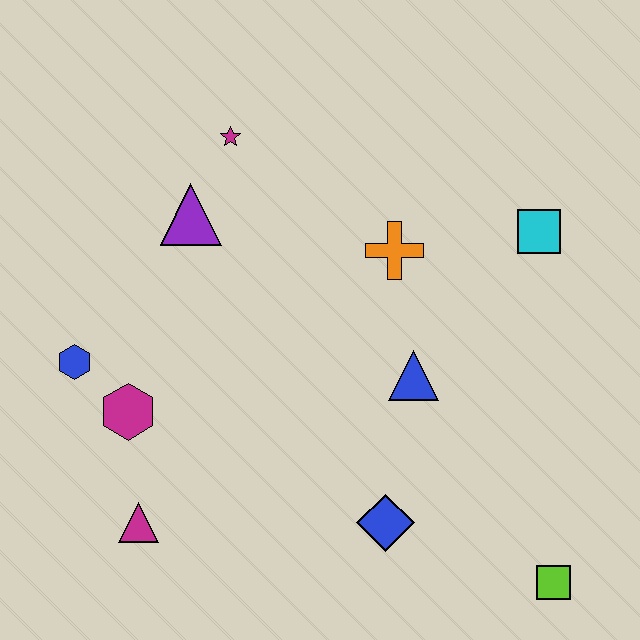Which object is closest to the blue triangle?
The orange cross is closest to the blue triangle.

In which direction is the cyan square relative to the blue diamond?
The cyan square is above the blue diamond.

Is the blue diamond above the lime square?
Yes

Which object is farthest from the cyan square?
The magenta triangle is farthest from the cyan square.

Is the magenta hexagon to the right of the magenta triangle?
No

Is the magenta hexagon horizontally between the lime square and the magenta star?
No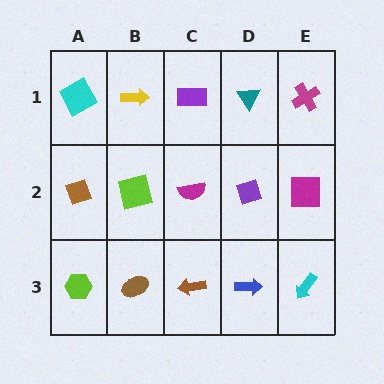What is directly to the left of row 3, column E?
A blue arrow.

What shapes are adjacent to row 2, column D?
A teal triangle (row 1, column D), a blue arrow (row 3, column D), a magenta semicircle (row 2, column C), a magenta square (row 2, column E).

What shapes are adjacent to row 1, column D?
A purple diamond (row 2, column D), a purple rectangle (row 1, column C), a magenta cross (row 1, column E).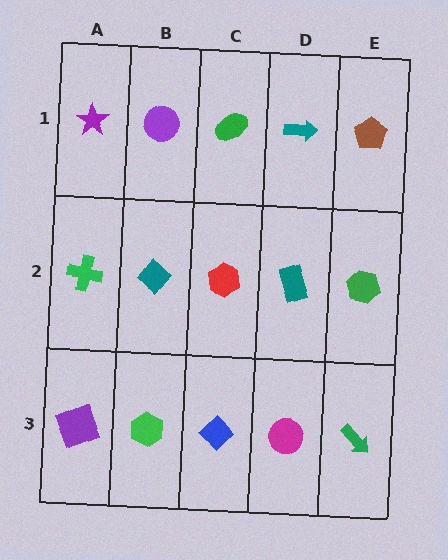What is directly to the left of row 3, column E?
A magenta circle.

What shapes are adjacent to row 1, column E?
A green hexagon (row 2, column E), a teal arrow (row 1, column D).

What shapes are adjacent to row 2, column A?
A purple star (row 1, column A), a purple square (row 3, column A), a teal diamond (row 2, column B).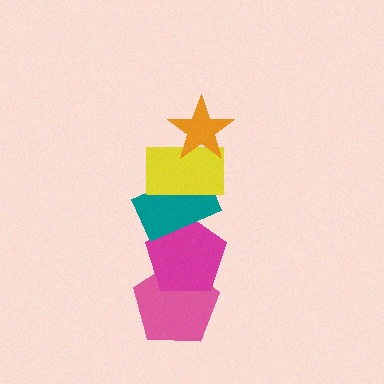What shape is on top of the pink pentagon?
The magenta pentagon is on top of the pink pentagon.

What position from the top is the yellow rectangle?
The yellow rectangle is 2nd from the top.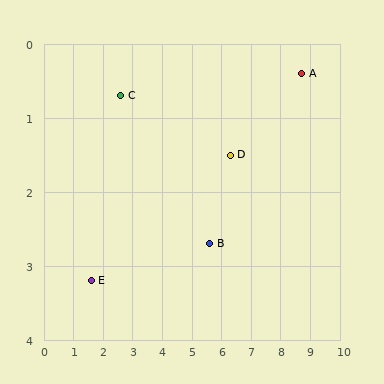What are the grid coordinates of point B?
Point B is at approximately (5.6, 2.7).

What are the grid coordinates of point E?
Point E is at approximately (1.6, 3.2).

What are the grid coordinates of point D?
Point D is at approximately (6.3, 1.5).